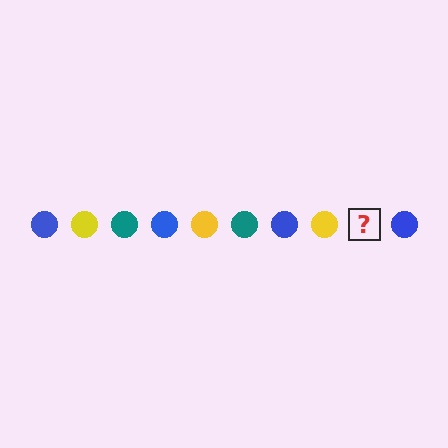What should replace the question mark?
The question mark should be replaced with a teal circle.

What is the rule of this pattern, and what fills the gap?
The rule is that the pattern cycles through blue, yellow, teal circles. The gap should be filled with a teal circle.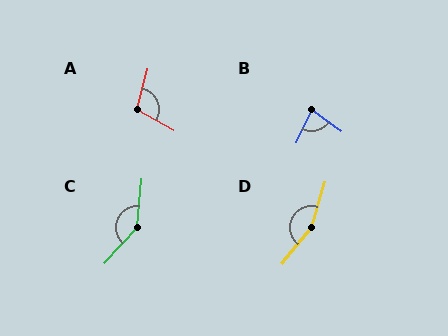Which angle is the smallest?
B, at approximately 79 degrees.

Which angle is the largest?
D, at approximately 157 degrees.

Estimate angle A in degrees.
Approximately 105 degrees.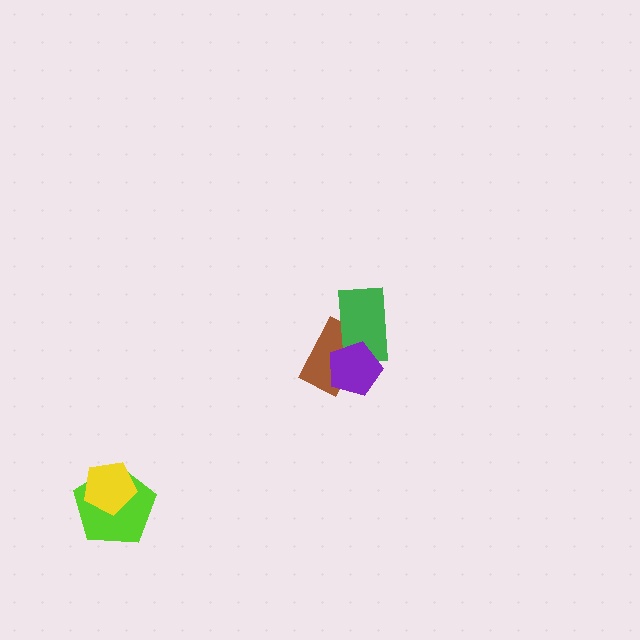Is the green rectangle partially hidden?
Yes, it is partially covered by another shape.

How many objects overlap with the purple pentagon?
2 objects overlap with the purple pentagon.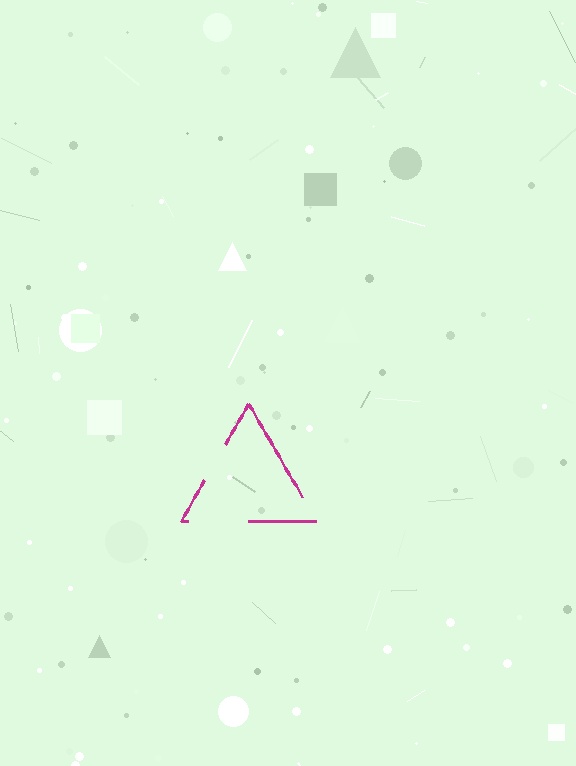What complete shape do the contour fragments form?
The contour fragments form a triangle.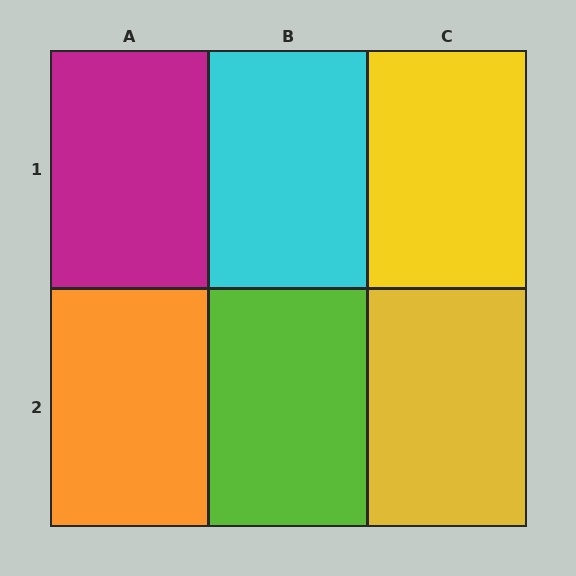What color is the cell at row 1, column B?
Cyan.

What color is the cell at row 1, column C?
Yellow.